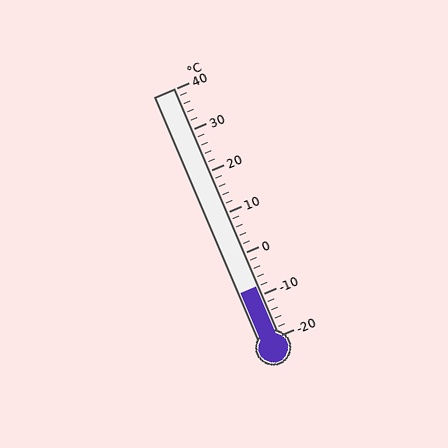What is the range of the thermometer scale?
The thermometer scale ranges from -20°C to 40°C.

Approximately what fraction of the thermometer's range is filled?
The thermometer is filled to approximately 20% of its range.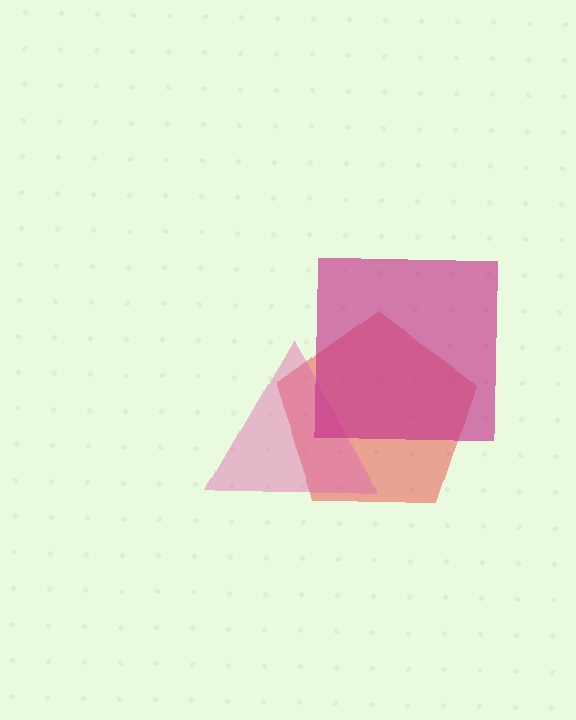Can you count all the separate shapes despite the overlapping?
Yes, there are 3 separate shapes.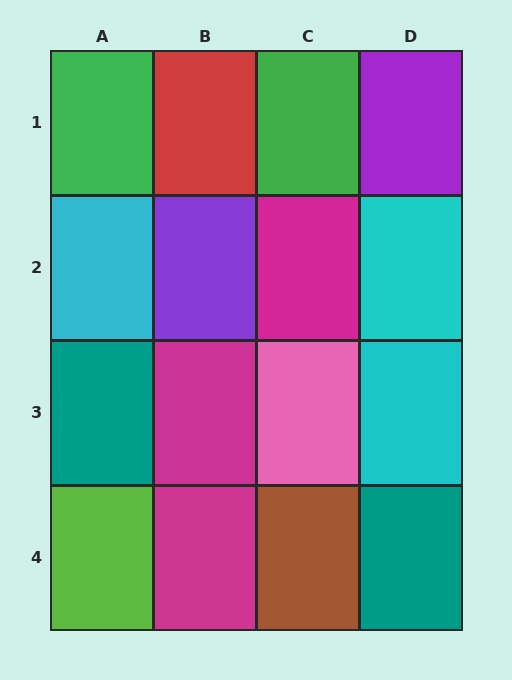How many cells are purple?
2 cells are purple.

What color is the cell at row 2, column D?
Cyan.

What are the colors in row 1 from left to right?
Green, red, green, purple.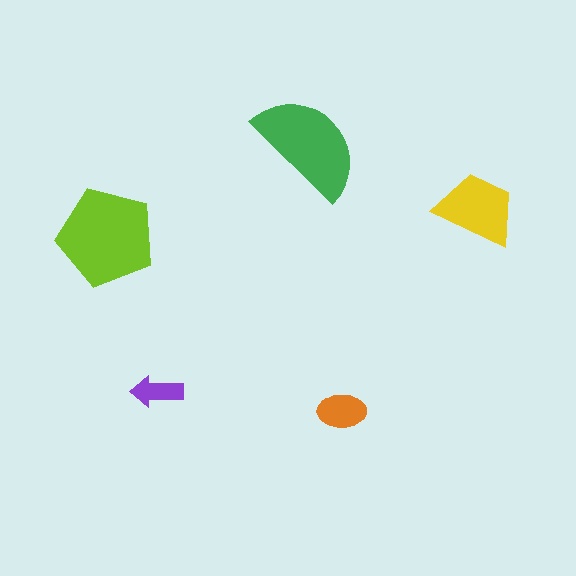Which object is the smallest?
The purple arrow.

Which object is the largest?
The lime pentagon.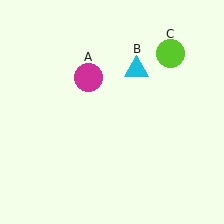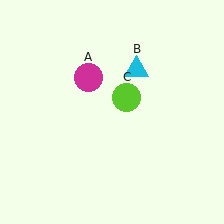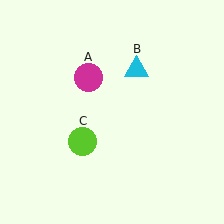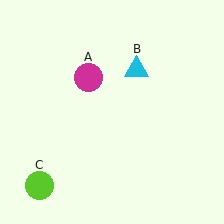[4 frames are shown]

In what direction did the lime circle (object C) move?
The lime circle (object C) moved down and to the left.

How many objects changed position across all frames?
1 object changed position: lime circle (object C).